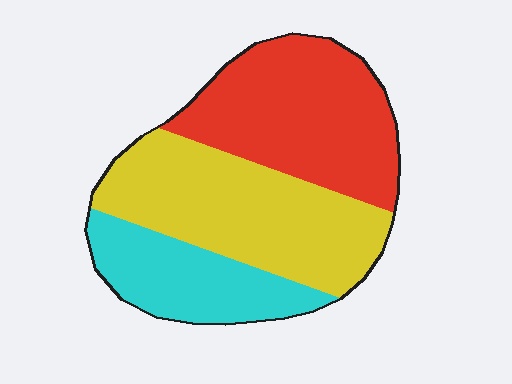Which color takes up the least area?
Cyan, at roughly 20%.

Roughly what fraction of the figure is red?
Red takes up between a third and a half of the figure.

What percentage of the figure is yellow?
Yellow covers around 40% of the figure.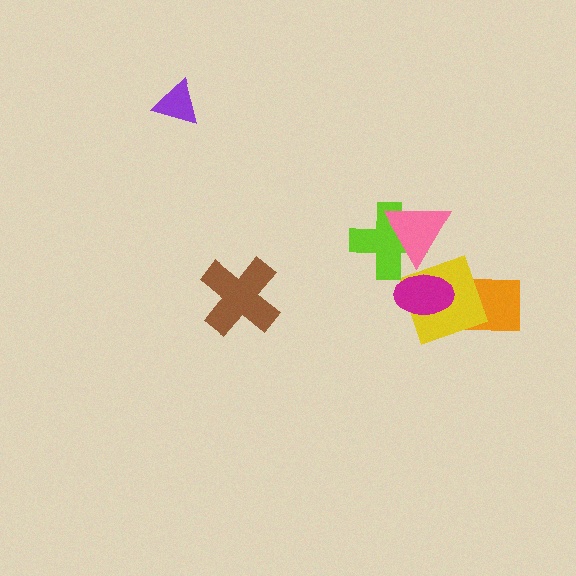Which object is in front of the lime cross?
The pink triangle is in front of the lime cross.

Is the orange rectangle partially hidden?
Yes, it is partially covered by another shape.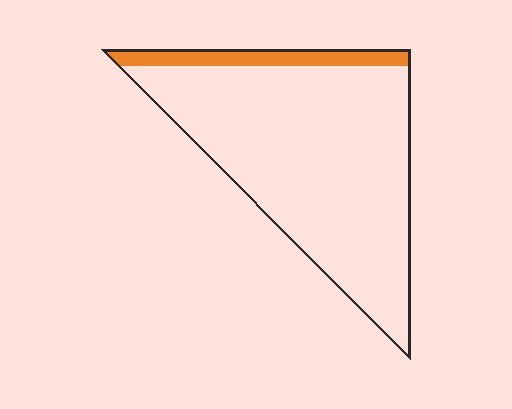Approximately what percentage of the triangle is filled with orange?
Approximately 10%.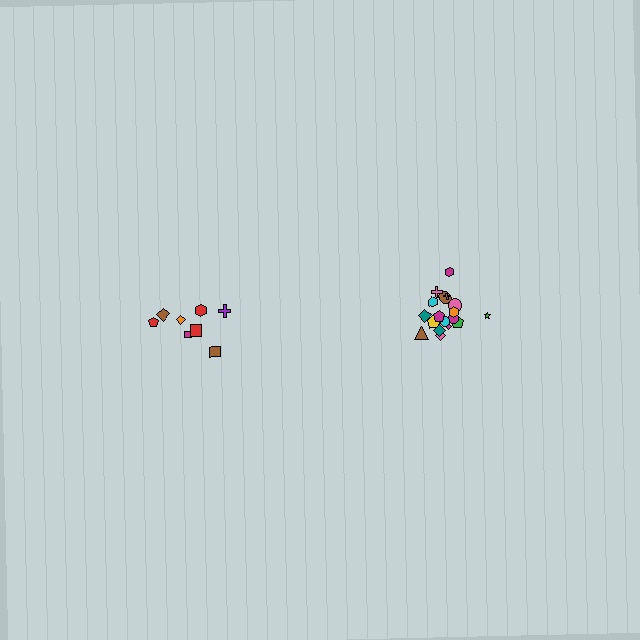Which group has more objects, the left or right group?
The right group.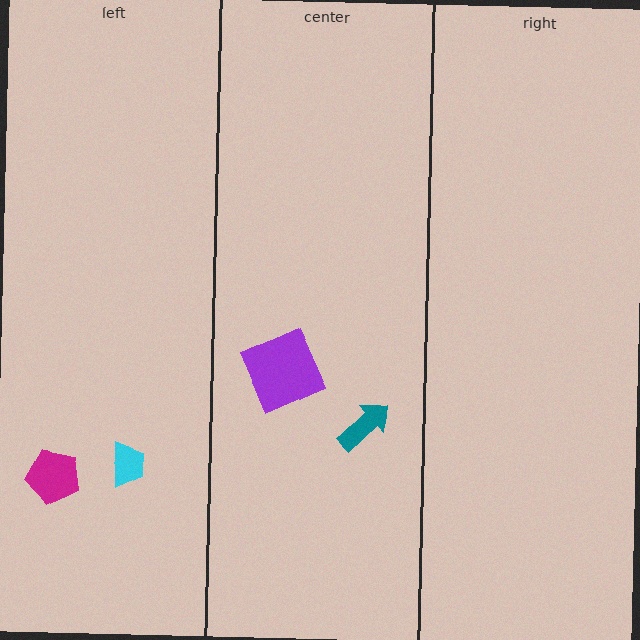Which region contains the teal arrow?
The center region.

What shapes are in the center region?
The purple square, the teal arrow.